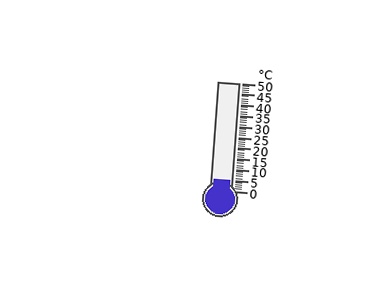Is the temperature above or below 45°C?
The temperature is below 45°C.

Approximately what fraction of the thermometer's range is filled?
The thermometer is filled to approximately 10% of its range.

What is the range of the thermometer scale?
The thermometer scale ranges from 0°C to 50°C.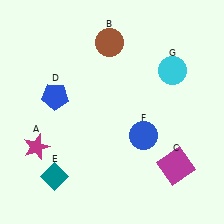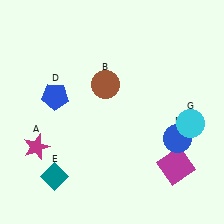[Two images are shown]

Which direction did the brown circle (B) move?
The brown circle (B) moved down.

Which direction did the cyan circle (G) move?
The cyan circle (G) moved down.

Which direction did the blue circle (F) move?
The blue circle (F) moved right.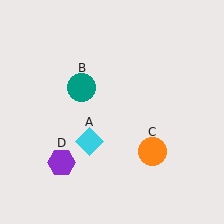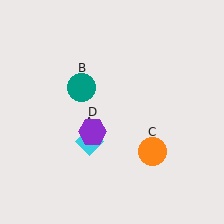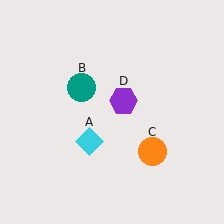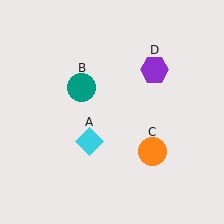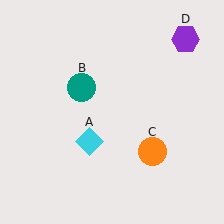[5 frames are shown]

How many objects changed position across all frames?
1 object changed position: purple hexagon (object D).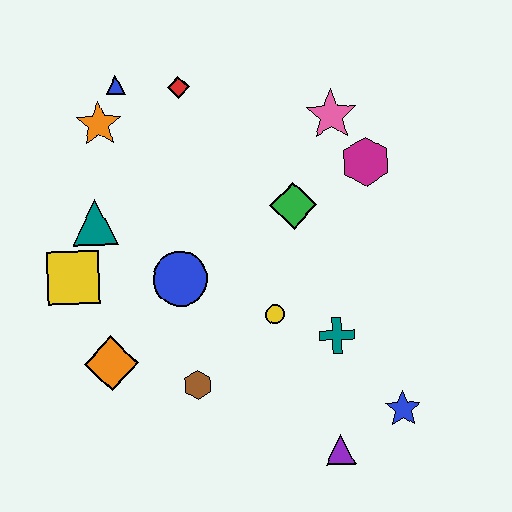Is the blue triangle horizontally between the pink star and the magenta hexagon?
No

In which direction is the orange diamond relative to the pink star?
The orange diamond is below the pink star.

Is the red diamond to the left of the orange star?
No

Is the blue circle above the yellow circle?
Yes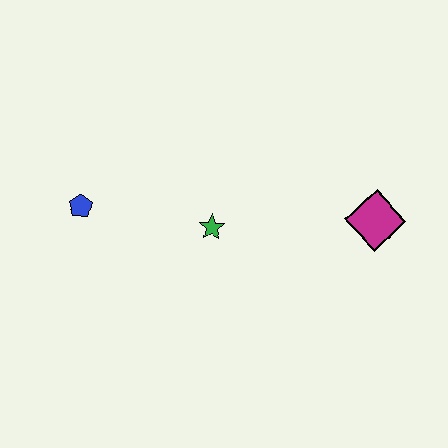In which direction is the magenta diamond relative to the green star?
The magenta diamond is to the right of the green star.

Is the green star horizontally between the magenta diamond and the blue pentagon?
Yes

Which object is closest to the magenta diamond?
The green star is closest to the magenta diamond.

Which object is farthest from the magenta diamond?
The blue pentagon is farthest from the magenta diamond.